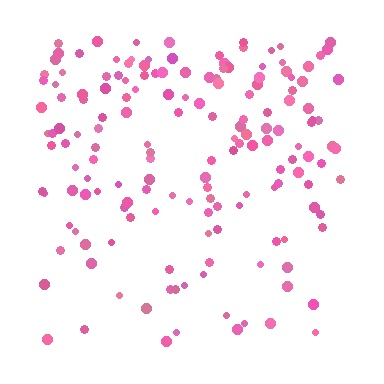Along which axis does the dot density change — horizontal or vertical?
Vertical.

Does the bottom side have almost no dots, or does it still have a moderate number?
Still a moderate number, just noticeably fewer than the top.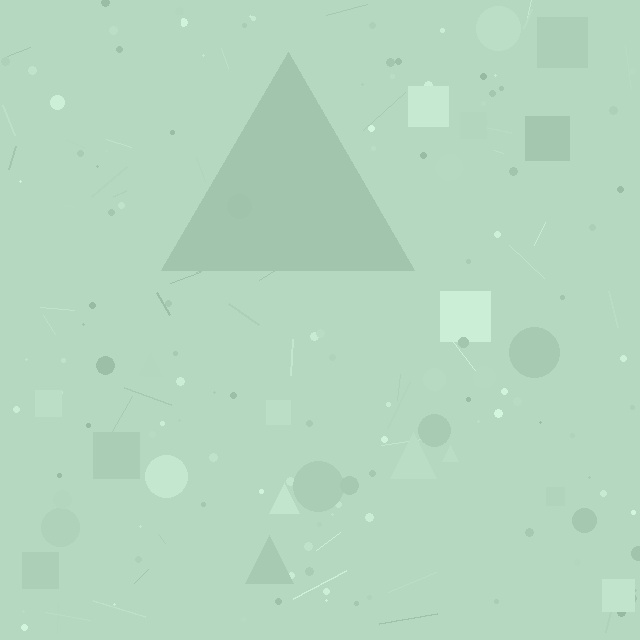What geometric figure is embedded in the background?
A triangle is embedded in the background.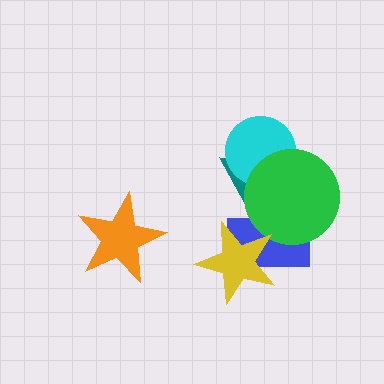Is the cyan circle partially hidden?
Yes, it is partially covered by another shape.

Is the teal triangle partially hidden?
Yes, it is partially covered by another shape.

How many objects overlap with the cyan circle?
2 objects overlap with the cyan circle.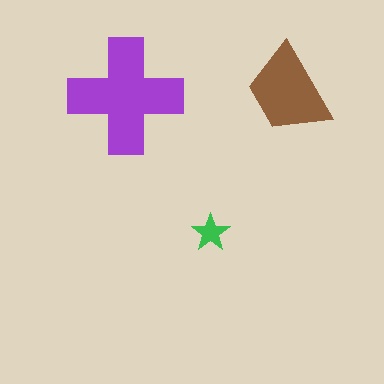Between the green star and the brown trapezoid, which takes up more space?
The brown trapezoid.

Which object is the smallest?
The green star.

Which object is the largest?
The purple cross.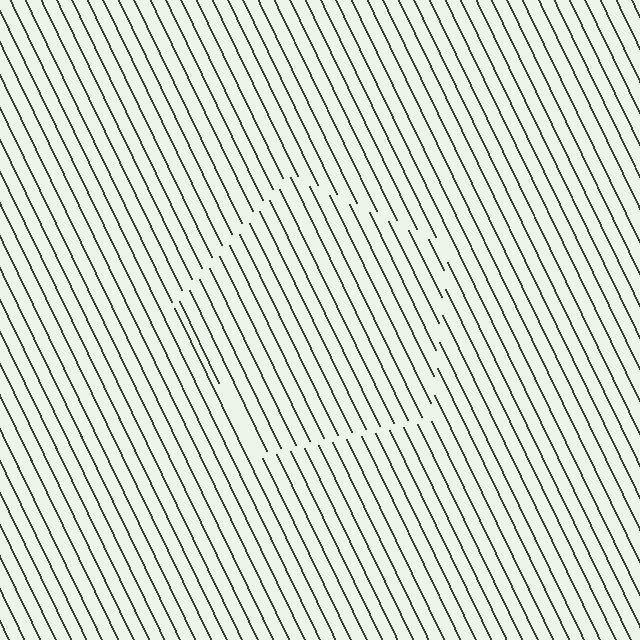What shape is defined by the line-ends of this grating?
An illusory pentagon. The interior of the shape contains the same grating, shifted by half a period — the contour is defined by the phase discontinuity where line-ends from the inner and outer gratings abut.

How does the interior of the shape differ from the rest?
The interior of the shape contains the same grating, shifted by half a period — the contour is defined by the phase discontinuity where line-ends from the inner and outer gratings abut.